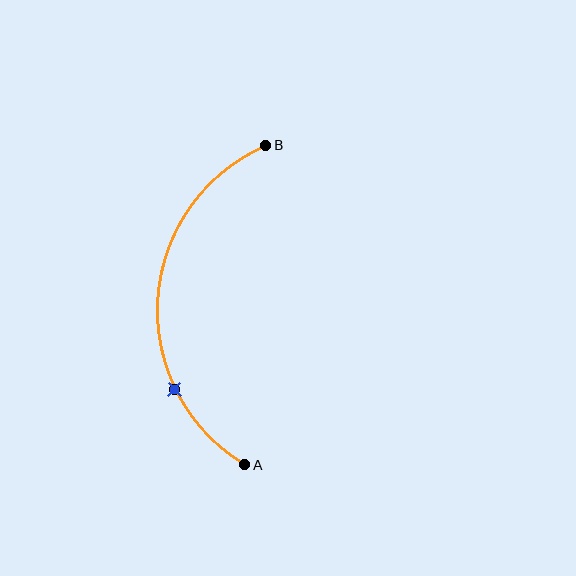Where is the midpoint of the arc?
The arc midpoint is the point on the curve farthest from the straight line joining A and B. It sits to the left of that line.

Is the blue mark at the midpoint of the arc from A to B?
No. The blue mark lies on the arc but is closer to endpoint A. The arc midpoint would be at the point on the curve equidistant along the arc from both A and B.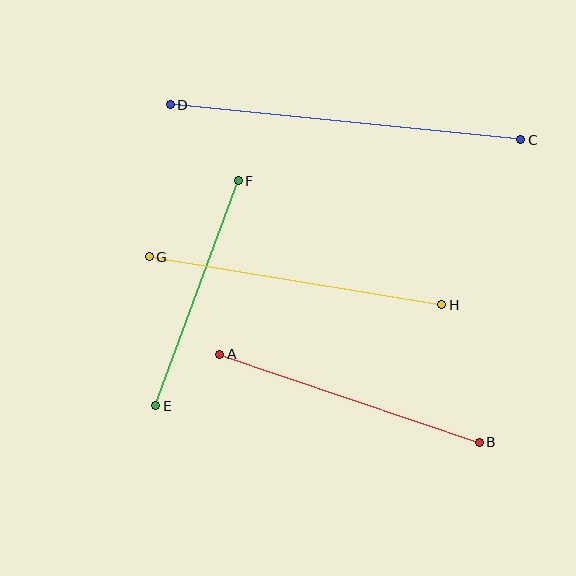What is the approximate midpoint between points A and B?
The midpoint is at approximately (349, 398) pixels.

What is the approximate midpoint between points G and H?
The midpoint is at approximately (296, 281) pixels.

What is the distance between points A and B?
The distance is approximately 274 pixels.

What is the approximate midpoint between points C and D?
The midpoint is at approximately (346, 122) pixels.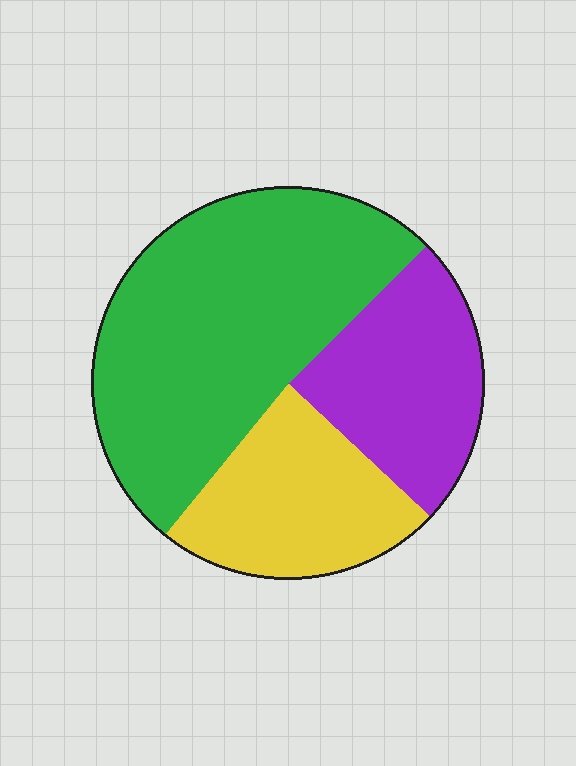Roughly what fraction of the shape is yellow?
Yellow covers about 25% of the shape.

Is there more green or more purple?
Green.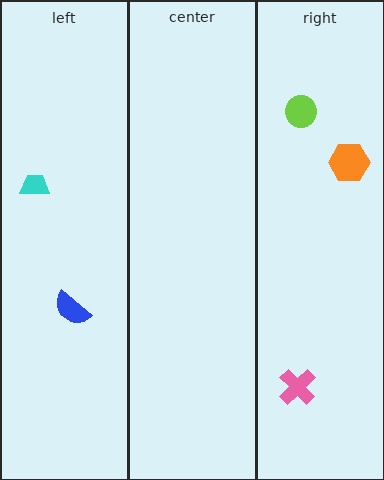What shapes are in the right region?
The lime circle, the pink cross, the orange hexagon.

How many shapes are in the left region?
2.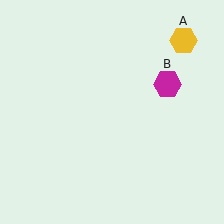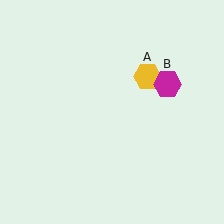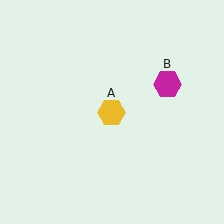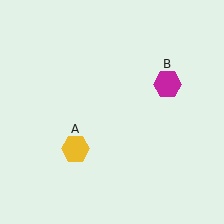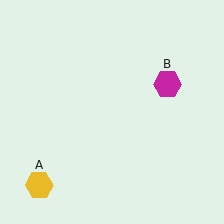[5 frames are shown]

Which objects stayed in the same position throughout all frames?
Magenta hexagon (object B) remained stationary.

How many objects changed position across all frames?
1 object changed position: yellow hexagon (object A).